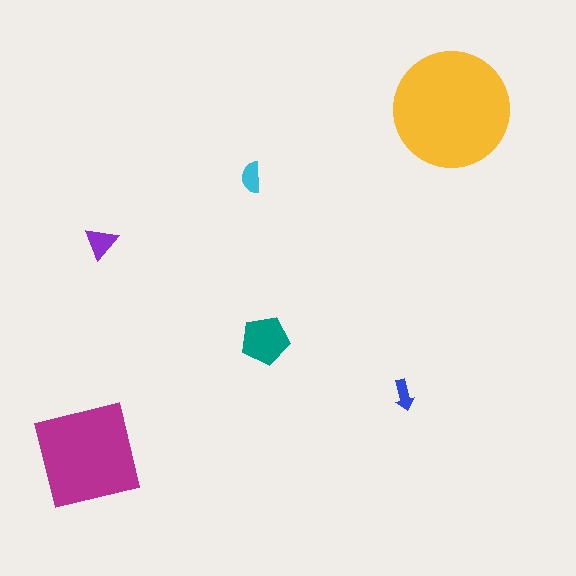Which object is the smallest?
The blue arrow.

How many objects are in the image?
There are 6 objects in the image.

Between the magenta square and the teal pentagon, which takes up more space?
The magenta square.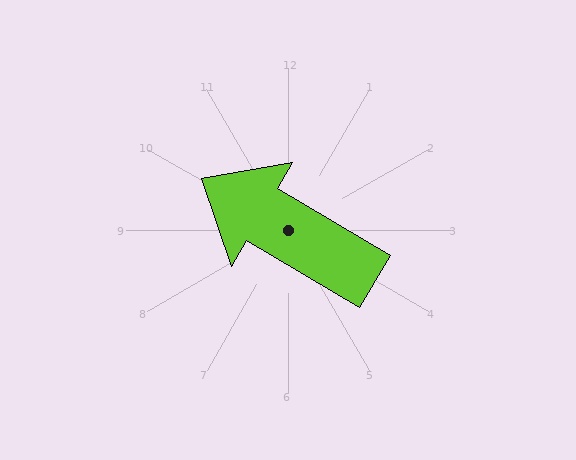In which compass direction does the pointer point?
Northwest.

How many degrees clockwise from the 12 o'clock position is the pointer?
Approximately 301 degrees.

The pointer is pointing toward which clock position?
Roughly 10 o'clock.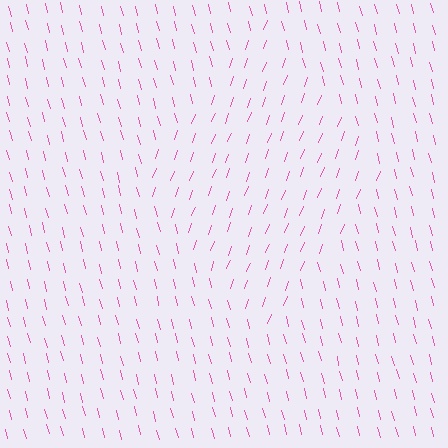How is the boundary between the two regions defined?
The boundary is defined purely by a change in line orientation (approximately 35 degrees difference). All lines are the same color and thickness.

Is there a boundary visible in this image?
Yes, there is a texture boundary formed by a change in line orientation.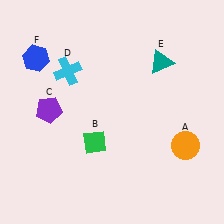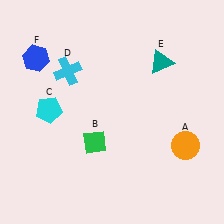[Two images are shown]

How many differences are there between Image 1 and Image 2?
There is 1 difference between the two images.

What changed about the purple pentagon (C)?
In Image 1, C is purple. In Image 2, it changed to cyan.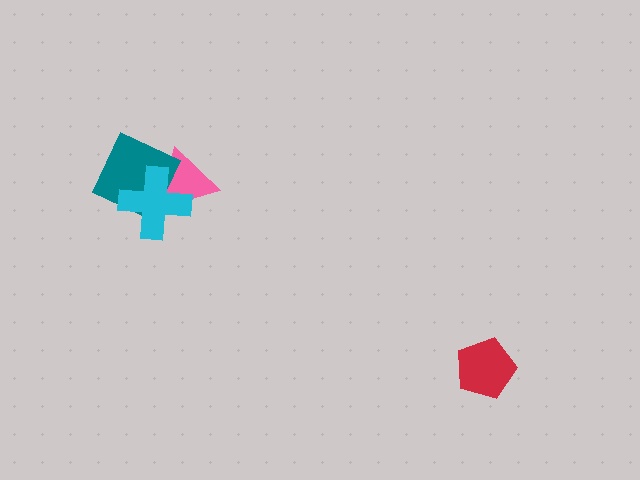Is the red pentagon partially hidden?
No, no other shape covers it.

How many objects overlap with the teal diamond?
2 objects overlap with the teal diamond.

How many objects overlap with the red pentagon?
0 objects overlap with the red pentagon.